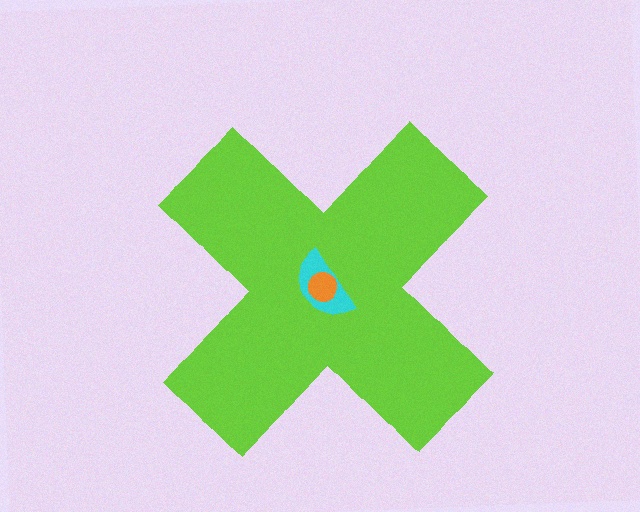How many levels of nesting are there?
3.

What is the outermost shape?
The lime cross.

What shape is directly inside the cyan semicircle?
The orange circle.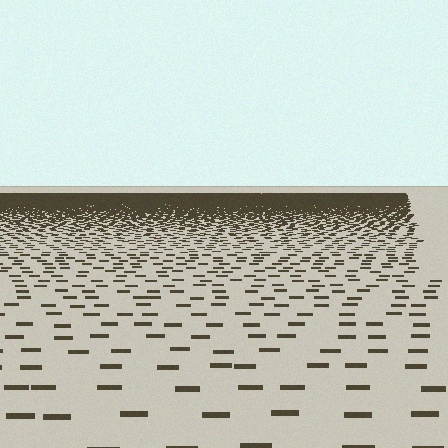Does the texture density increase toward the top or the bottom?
Density increases toward the top.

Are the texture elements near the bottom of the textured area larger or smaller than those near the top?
Larger. Near the bottom, elements are closer to the viewer and appear at a bigger on-screen size.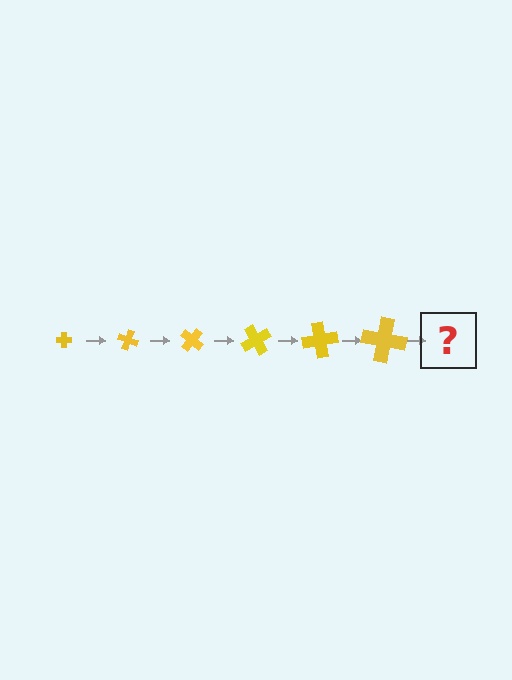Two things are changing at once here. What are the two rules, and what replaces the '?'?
The two rules are that the cross grows larger each step and it rotates 20 degrees each step. The '?' should be a cross, larger than the previous one and rotated 120 degrees from the start.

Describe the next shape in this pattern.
It should be a cross, larger than the previous one and rotated 120 degrees from the start.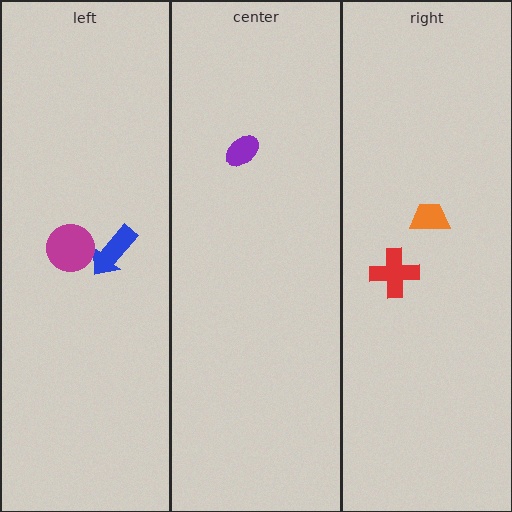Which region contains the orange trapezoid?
The right region.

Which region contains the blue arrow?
The left region.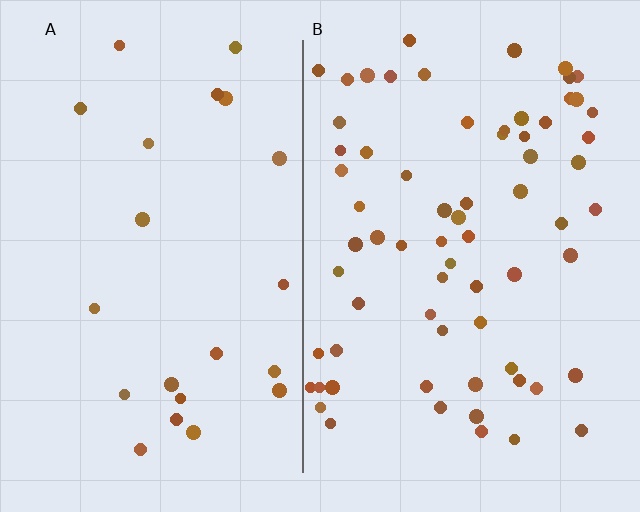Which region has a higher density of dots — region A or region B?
B (the right).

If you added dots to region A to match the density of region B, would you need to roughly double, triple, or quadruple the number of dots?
Approximately triple.